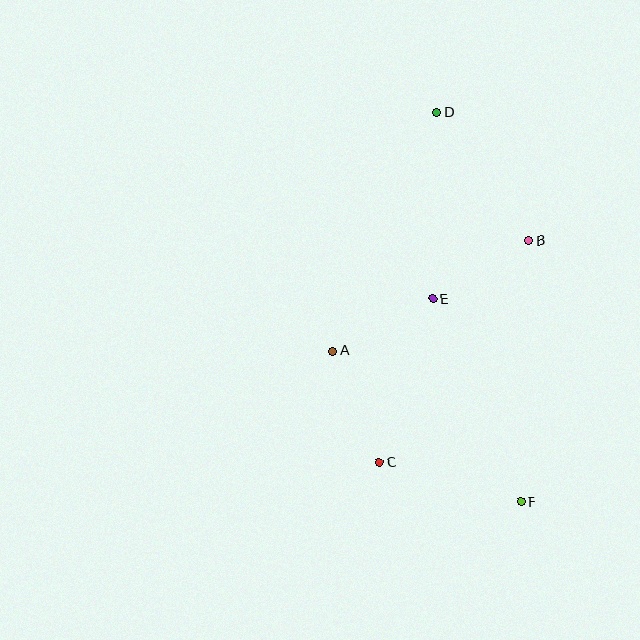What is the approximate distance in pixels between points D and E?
The distance between D and E is approximately 187 pixels.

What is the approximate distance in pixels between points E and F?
The distance between E and F is approximately 221 pixels.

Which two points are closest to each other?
Points B and E are closest to each other.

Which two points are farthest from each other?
Points D and F are farthest from each other.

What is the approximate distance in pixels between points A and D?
The distance between A and D is approximately 261 pixels.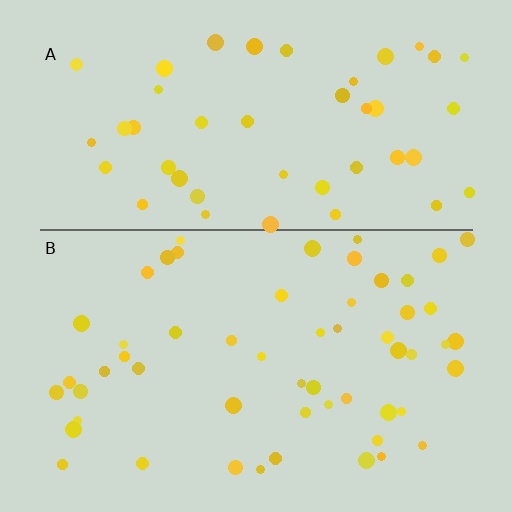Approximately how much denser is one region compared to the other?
Approximately 1.2× — region B over region A.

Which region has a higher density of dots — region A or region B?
B (the bottom).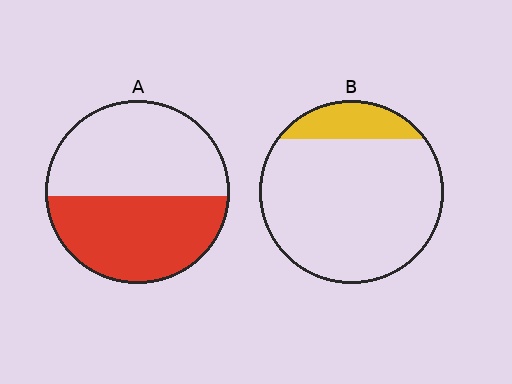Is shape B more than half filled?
No.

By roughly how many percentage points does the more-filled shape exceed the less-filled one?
By roughly 30 percentage points (A over B).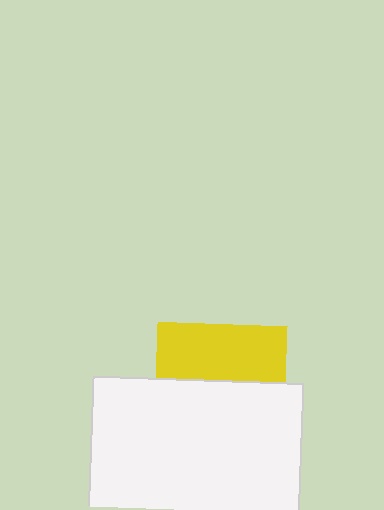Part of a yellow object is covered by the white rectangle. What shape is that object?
It is a square.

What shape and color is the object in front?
The object in front is a white rectangle.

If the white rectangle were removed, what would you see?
You would see the complete yellow square.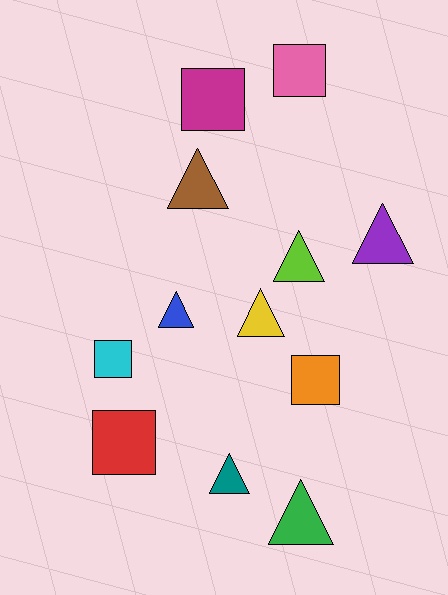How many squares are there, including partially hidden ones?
There are 5 squares.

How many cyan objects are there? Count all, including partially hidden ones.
There is 1 cyan object.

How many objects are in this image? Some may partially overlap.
There are 12 objects.